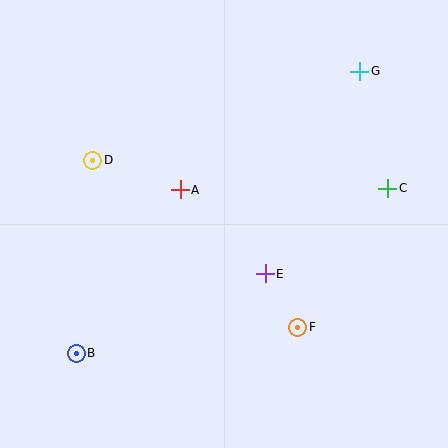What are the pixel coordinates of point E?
Point E is at (265, 274).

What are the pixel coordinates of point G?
Point G is at (360, 71).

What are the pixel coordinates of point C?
Point C is at (388, 188).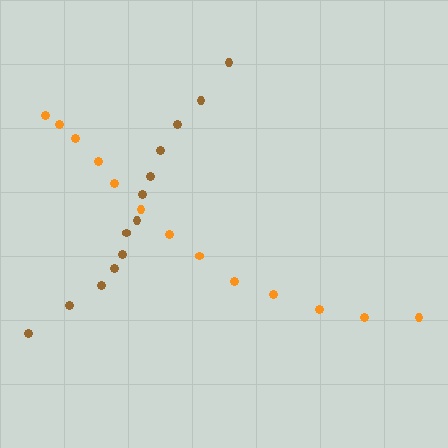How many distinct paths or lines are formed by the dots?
There are 2 distinct paths.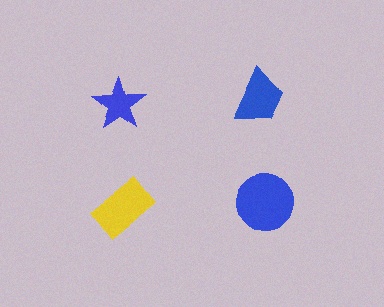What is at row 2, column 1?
A yellow rectangle.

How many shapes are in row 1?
2 shapes.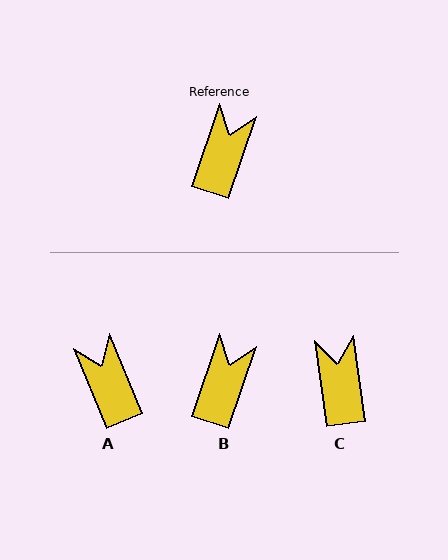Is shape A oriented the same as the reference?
No, it is off by about 42 degrees.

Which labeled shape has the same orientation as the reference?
B.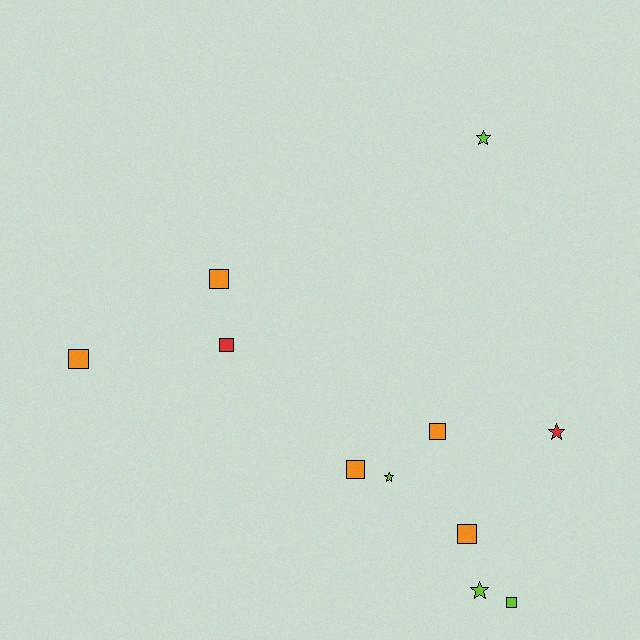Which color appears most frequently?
Orange, with 5 objects.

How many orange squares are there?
There are 5 orange squares.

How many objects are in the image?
There are 11 objects.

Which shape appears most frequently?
Square, with 7 objects.